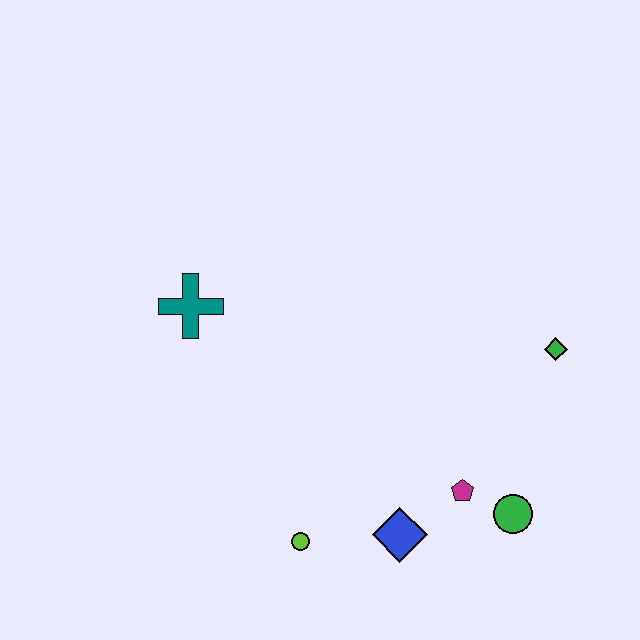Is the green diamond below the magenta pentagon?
No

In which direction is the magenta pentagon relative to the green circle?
The magenta pentagon is to the left of the green circle.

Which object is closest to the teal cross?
The lime circle is closest to the teal cross.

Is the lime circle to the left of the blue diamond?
Yes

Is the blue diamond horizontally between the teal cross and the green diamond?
Yes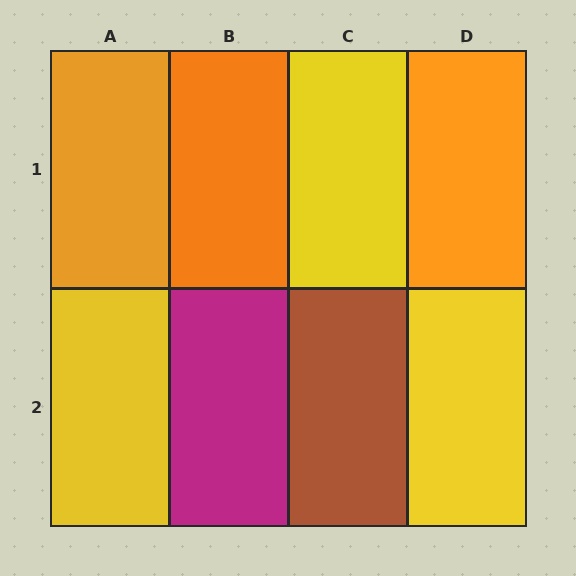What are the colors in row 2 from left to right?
Yellow, magenta, brown, yellow.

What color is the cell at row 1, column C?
Yellow.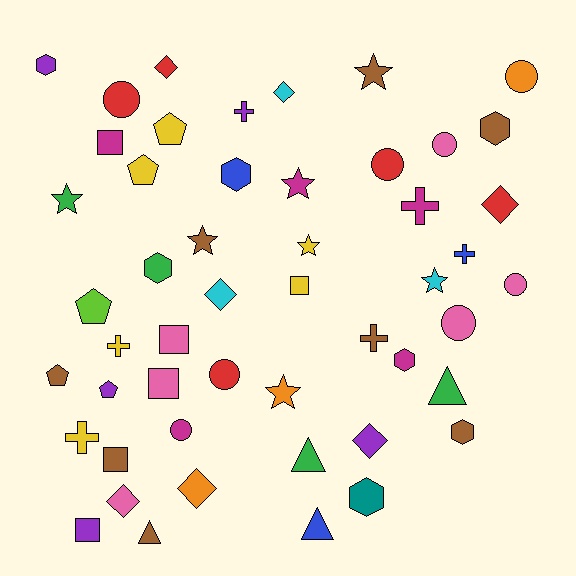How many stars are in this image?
There are 7 stars.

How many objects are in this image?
There are 50 objects.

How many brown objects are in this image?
There are 8 brown objects.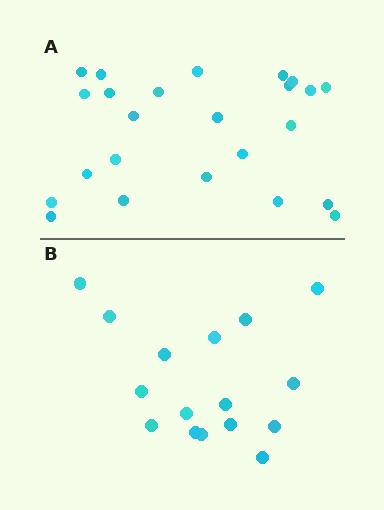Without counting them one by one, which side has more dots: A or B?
Region A (the top region) has more dots.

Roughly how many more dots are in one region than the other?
Region A has roughly 8 or so more dots than region B.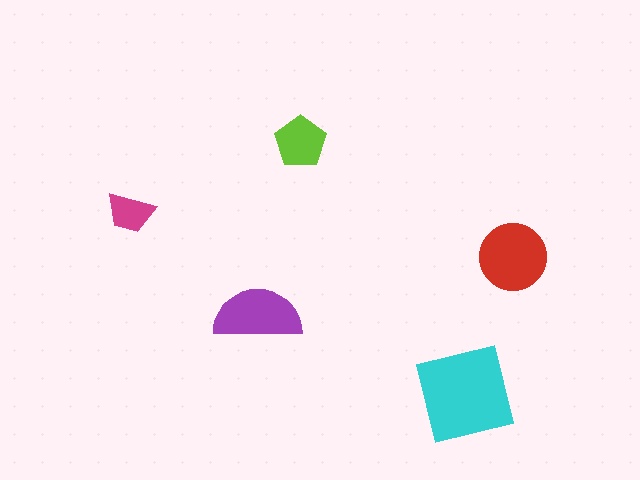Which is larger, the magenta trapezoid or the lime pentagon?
The lime pentagon.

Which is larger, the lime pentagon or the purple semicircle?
The purple semicircle.